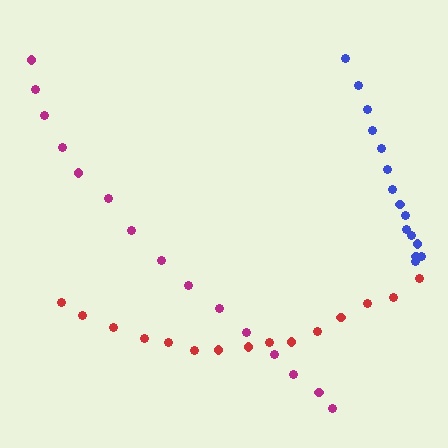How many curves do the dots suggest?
There are 3 distinct paths.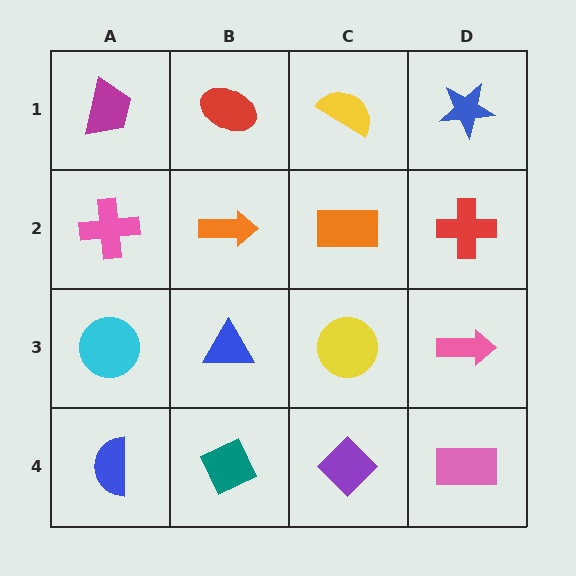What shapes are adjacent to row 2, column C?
A yellow semicircle (row 1, column C), a yellow circle (row 3, column C), an orange arrow (row 2, column B), a red cross (row 2, column D).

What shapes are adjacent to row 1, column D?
A red cross (row 2, column D), a yellow semicircle (row 1, column C).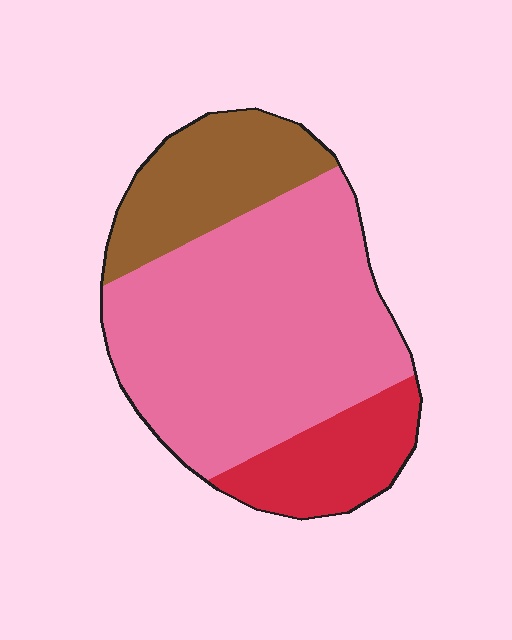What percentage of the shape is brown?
Brown takes up about one fifth (1/5) of the shape.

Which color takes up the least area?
Red, at roughly 15%.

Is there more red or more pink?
Pink.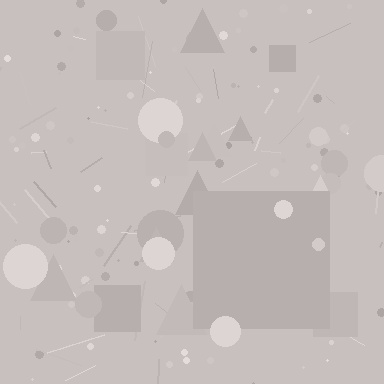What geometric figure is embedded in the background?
A square is embedded in the background.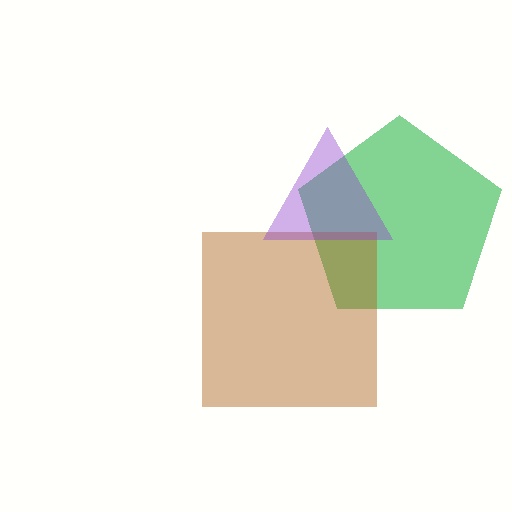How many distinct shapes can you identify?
There are 3 distinct shapes: a green pentagon, a brown square, a purple triangle.